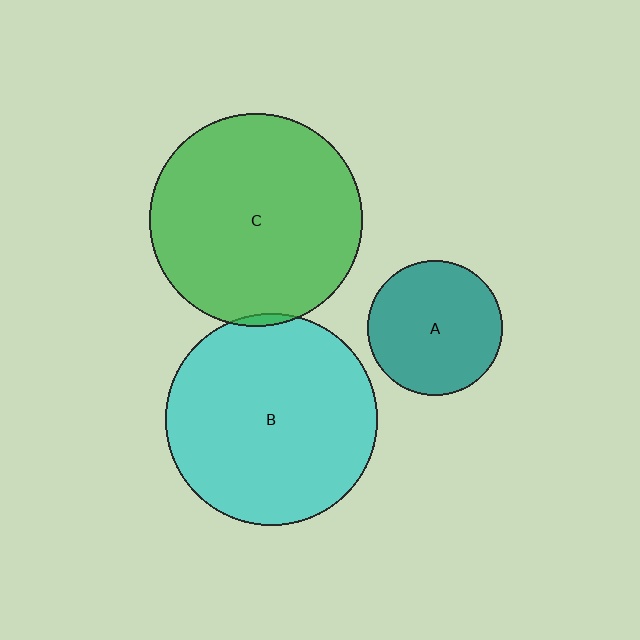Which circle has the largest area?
Circle C (green).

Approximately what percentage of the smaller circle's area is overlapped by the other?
Approximately 5%.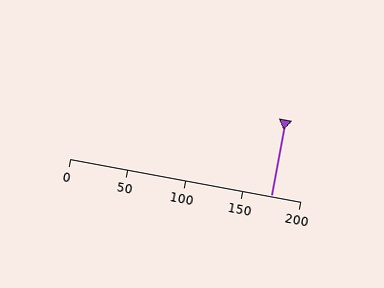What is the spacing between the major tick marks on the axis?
The major ticks are spaced 50 apart.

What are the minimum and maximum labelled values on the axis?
The axis runs from 0 to 200.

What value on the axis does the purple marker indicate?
The marker indicates approximately 175.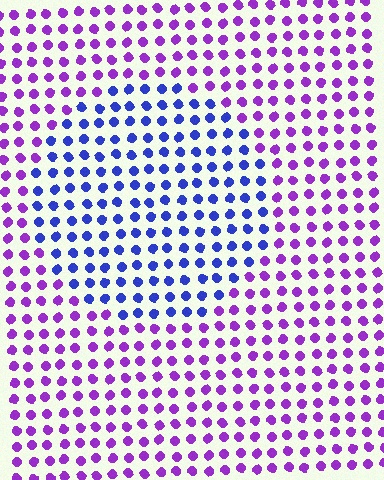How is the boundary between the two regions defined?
The boundary is defined purely by a slight shift in hue (about 48 degrees). Spacing, size, and orientation are identical on both sides.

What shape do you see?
I see a circle.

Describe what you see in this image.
The image is filled with small purple elements in a uniform arrangement. A circle-shaped region is visible where the elements are tinted to a slightly different hue, forming a subtle color boundary.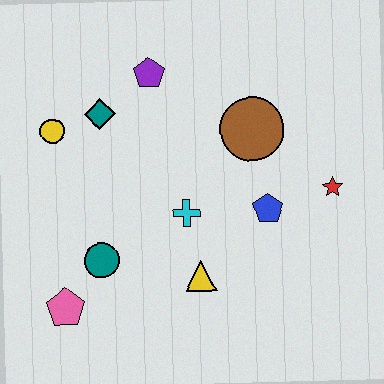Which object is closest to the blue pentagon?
The red star is closest to the blue pentagon.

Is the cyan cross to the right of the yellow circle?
Yes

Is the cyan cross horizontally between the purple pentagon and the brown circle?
Yes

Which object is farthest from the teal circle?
The red star is farthest from the teal circle.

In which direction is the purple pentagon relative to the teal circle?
The purple pentagon is above the teal circle.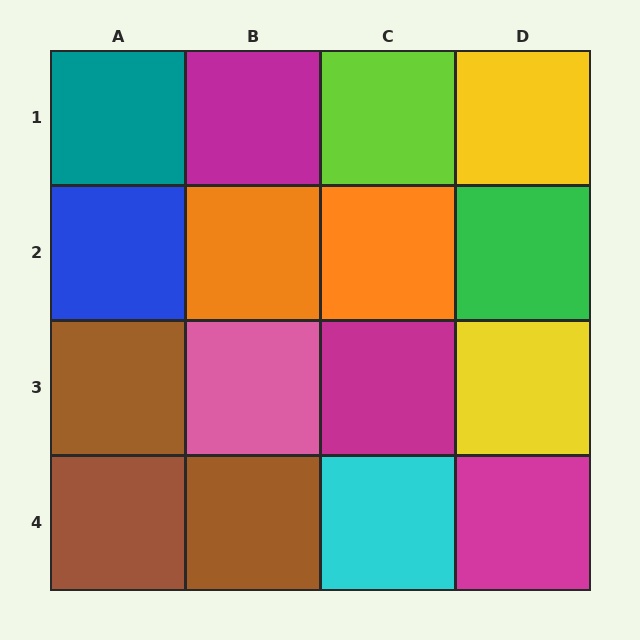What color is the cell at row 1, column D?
Yellow.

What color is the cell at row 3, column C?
Magenta.